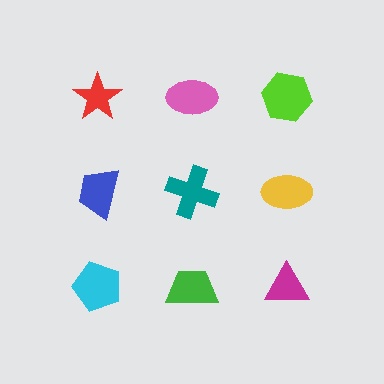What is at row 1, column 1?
A red star.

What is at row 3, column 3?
A magenta triangle.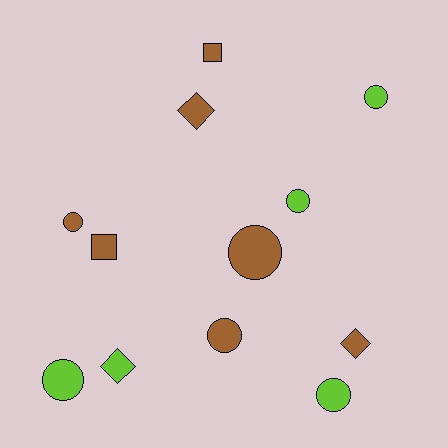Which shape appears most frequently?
Circle, with 7 objects.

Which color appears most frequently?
Brown, with 7 objects.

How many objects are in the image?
There are 12 objects.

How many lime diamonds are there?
There is 1 lime diamond.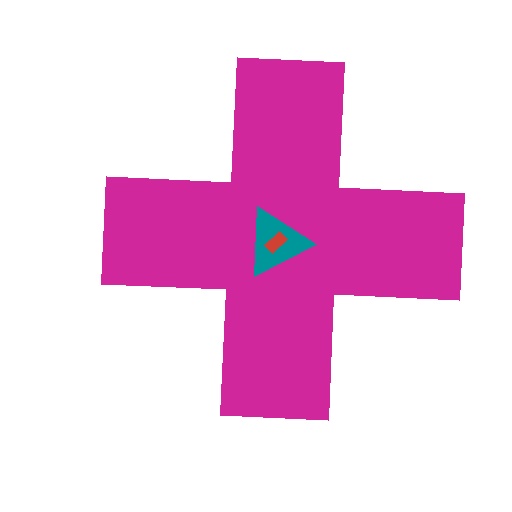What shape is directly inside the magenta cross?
The teal triangle.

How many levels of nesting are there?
3.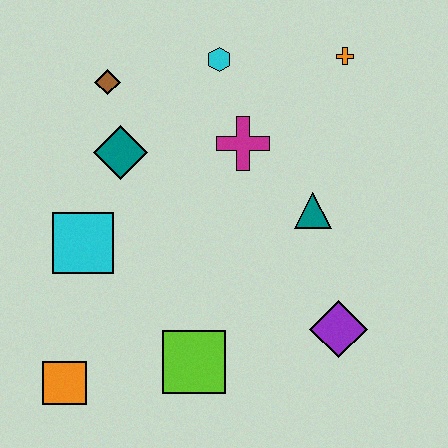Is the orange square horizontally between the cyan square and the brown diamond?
No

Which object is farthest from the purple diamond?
The brown diamond is farthest from the purple diamond.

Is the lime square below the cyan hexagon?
Yes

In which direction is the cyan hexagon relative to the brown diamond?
The cyan hexagon is to the right of the brown diamond.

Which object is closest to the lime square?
The orange square is closest to the lime square.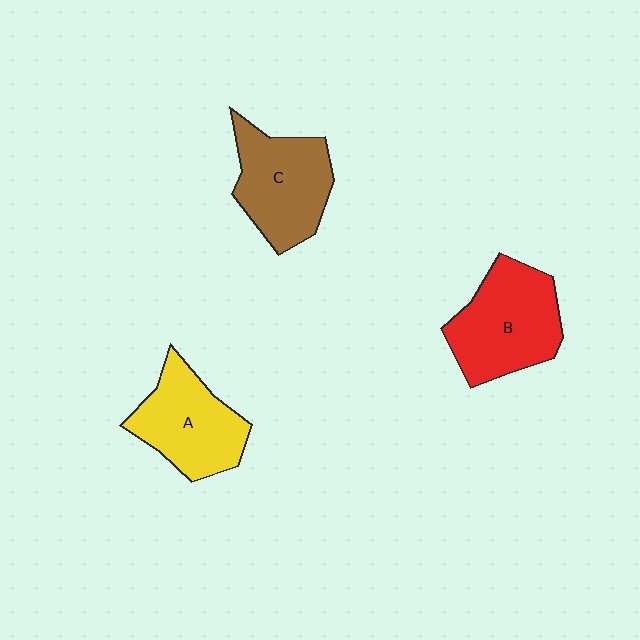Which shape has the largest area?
Shape B (red).